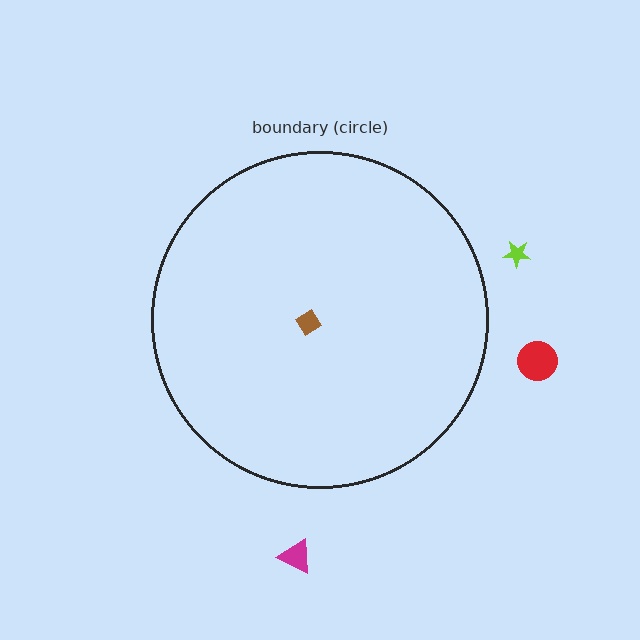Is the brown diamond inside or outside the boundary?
Inside.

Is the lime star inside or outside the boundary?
Outside.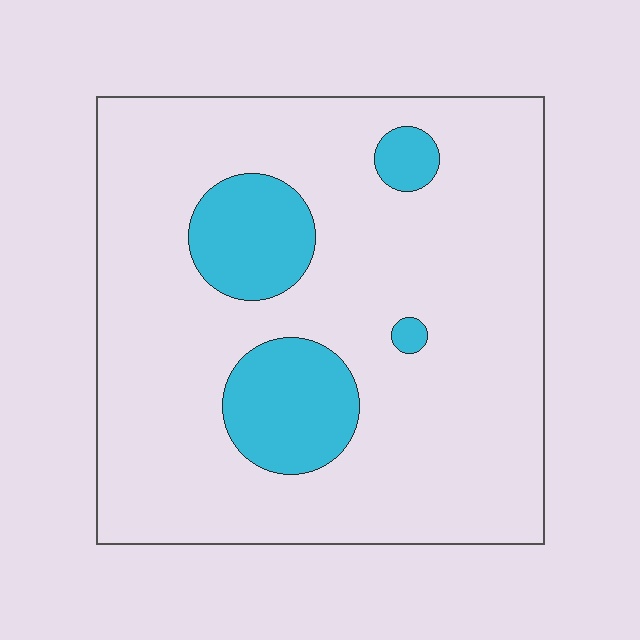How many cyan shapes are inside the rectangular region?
4.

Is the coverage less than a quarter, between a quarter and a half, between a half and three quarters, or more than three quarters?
Less than a quarter.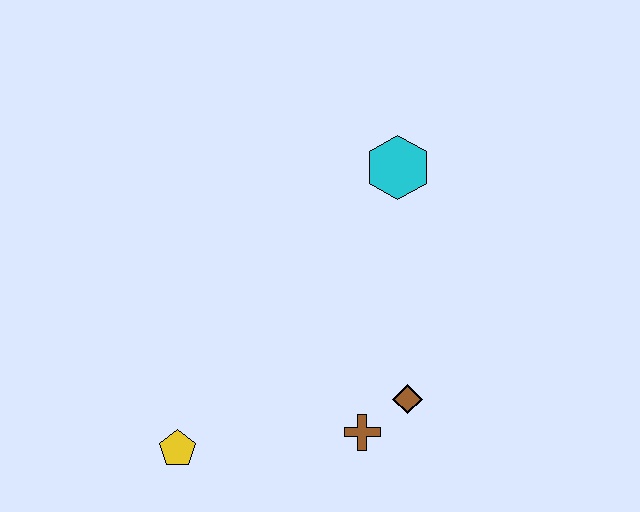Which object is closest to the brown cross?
The brown diamond is closest to the brown cross.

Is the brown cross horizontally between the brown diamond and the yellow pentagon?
Yes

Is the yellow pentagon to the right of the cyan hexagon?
No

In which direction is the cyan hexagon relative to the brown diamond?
The cyan hexagon is above the brown diamond.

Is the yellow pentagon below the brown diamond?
Yes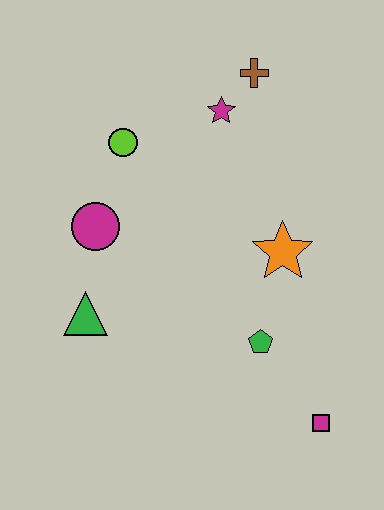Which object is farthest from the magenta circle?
The magenta square is farthest from the magenta circle.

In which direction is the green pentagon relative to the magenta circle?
The green pentagon is to the right of the magenta circle.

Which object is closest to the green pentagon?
The orange star is closest to the green pentagon.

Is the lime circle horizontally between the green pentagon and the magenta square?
No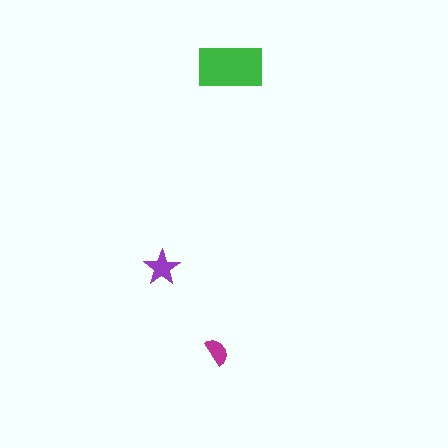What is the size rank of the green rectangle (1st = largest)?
1st.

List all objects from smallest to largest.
The magenta semicircle, the purple star, the green rectangle.